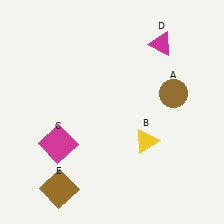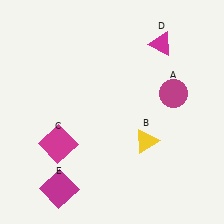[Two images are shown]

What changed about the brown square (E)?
In Image 1, E is brown. In Image 2, it changed to magenta.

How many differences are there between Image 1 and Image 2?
There are 2 differences between the two images.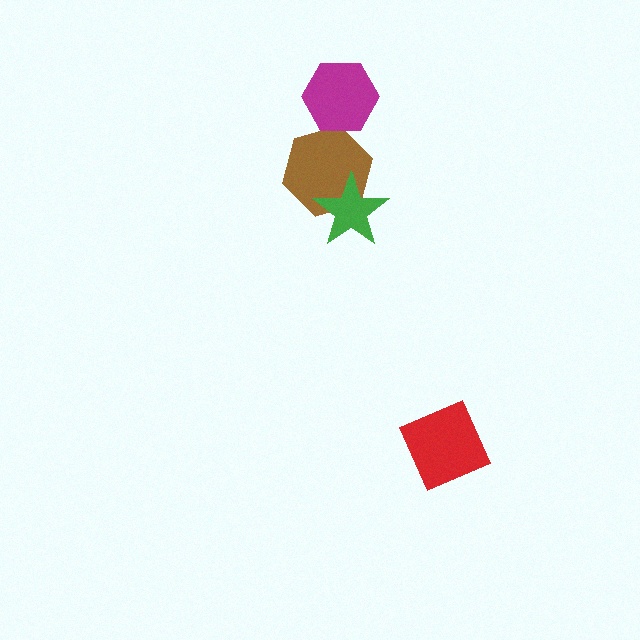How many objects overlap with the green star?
1 object overlaps with the green star.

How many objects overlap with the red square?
0 objects overlap with the red square.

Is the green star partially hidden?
No, no other shape covers it.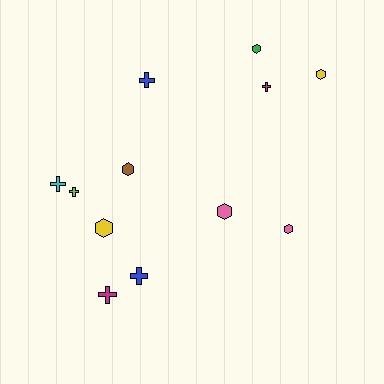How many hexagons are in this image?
There are 6 hexagons.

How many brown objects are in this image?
There is 1 brown object.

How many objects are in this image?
There are 12 objects.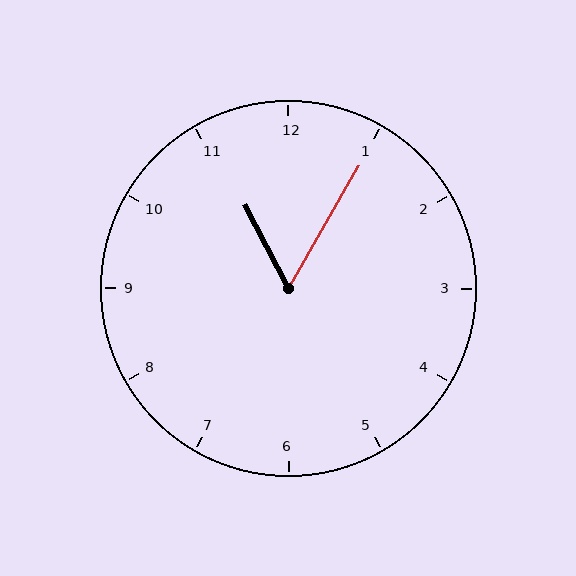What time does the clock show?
11:05.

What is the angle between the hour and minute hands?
Approximately 58 degrees.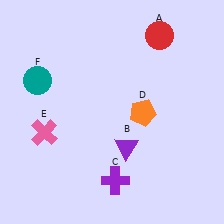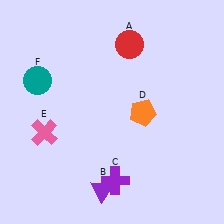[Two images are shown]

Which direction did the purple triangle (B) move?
The purple triangle (B) moved down.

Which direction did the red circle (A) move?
The red circle (A) moved left.